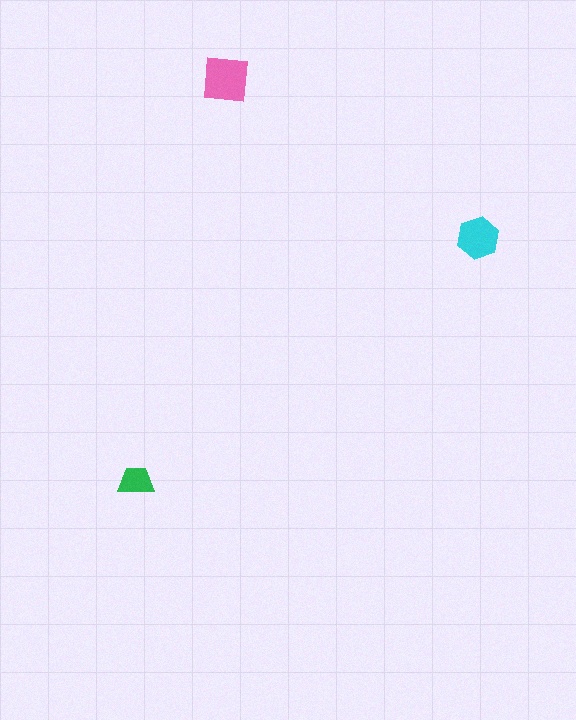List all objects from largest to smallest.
The pink square, the cyan hexagon, the green trapezoid.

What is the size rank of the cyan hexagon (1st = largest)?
2nd.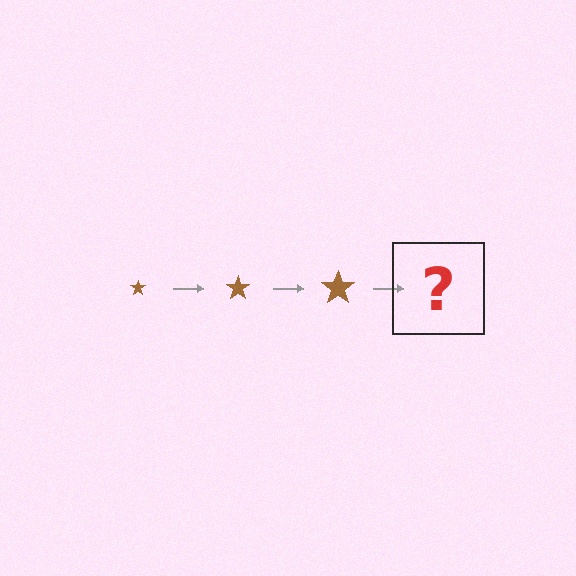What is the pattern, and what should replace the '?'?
The pattern is that the star gets progressively larger each step. The '?' should be a brown star, larger than the previous one.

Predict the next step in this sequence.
The next step is a brown star, larger than the previous one.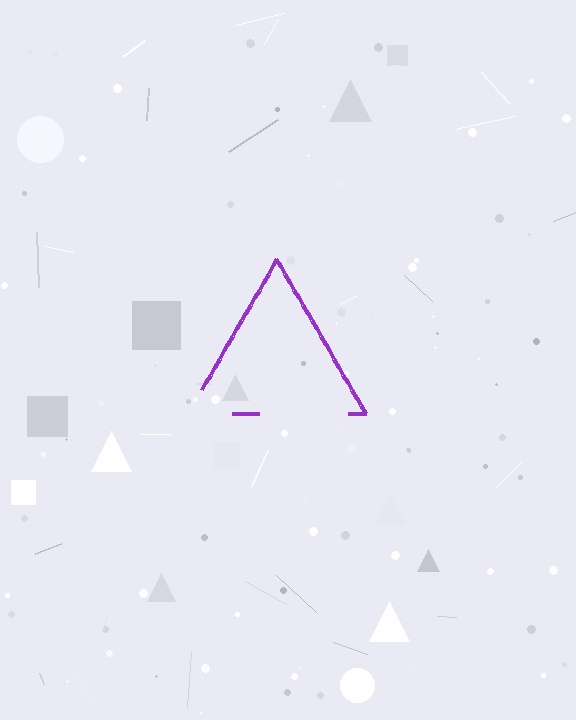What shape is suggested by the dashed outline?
The dashed outline suggests a triangle.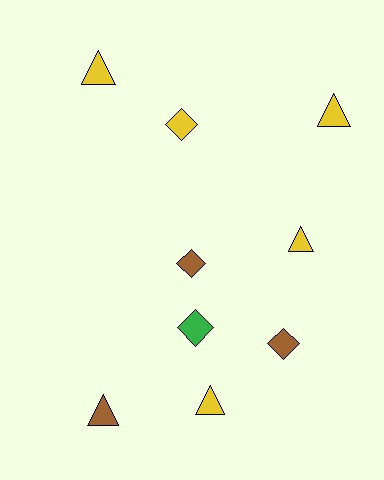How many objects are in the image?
There are 9 objects.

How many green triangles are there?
There are no green triangles.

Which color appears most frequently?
Yellow, with 5 objects.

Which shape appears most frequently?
Triangle, with 5 objects.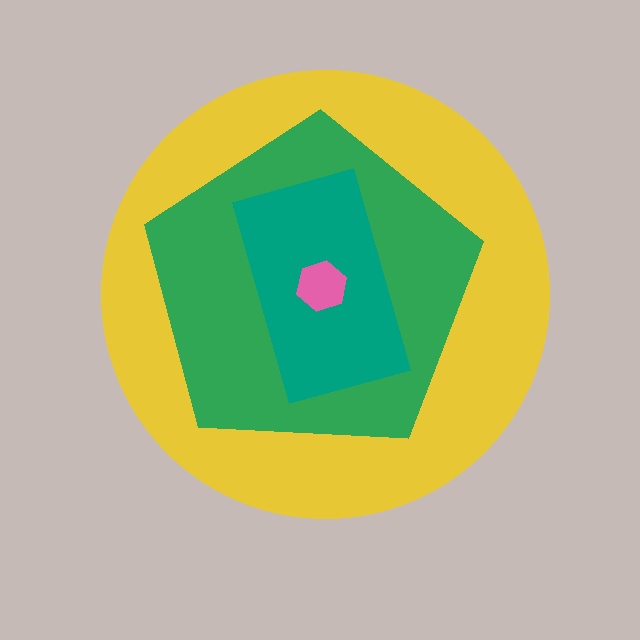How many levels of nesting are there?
4.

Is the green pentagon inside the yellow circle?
Yes.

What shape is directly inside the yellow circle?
The green pentagon.